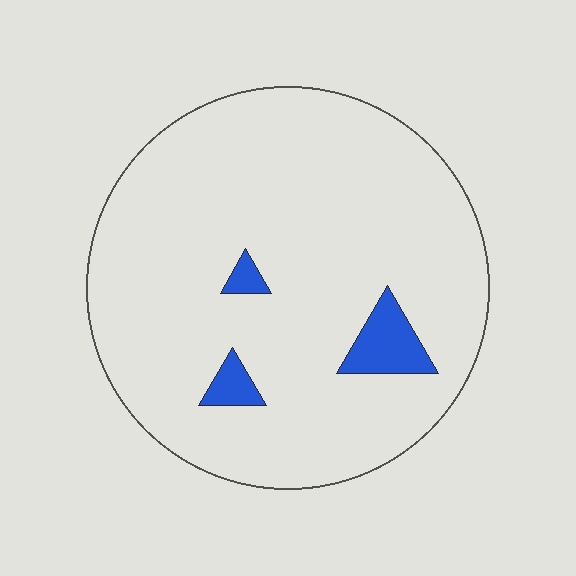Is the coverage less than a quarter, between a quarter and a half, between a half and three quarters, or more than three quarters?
Less than a quarter.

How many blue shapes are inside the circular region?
3.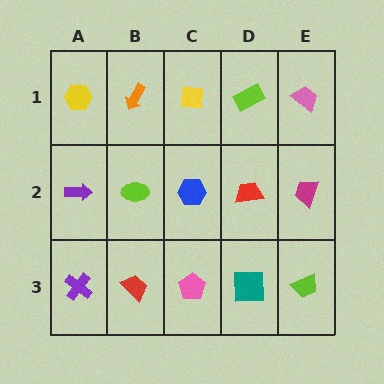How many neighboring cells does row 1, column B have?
3.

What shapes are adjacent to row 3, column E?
A magenta trapezoid (row 2, column E), a teal square (row 3, column D).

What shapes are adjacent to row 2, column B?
An orange arrow (row 1, column B), a red trapezoid (row 3, column B), a purple arrow (row 2, column A), a blue hexagon (row 2, column C).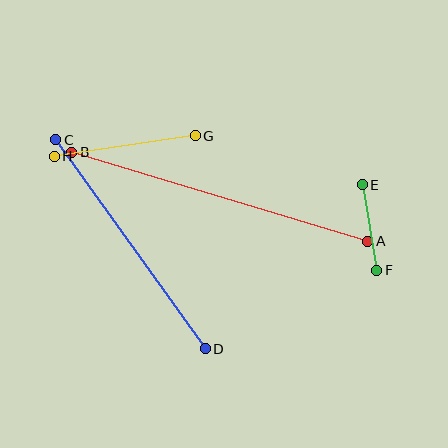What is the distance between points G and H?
The distance is approximately 143 pixels.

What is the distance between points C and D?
The distance is approximately 257 pixels.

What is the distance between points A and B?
The distance is approximately 309 pixels.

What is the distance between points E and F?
The distance is approximately 87 pixels.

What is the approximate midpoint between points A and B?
The midpoint is at approximately (220, 197) pixels.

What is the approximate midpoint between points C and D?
The midpoint is at approximately (130, 244) pixels.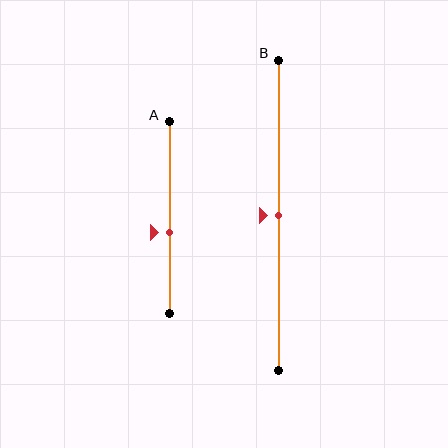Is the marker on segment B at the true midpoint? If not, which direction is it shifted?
Yes, the marker on segment B is at the true midpoint.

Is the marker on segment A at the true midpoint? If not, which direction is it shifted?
No, the marker on segment A is shifted downward by about 8% of the segment length.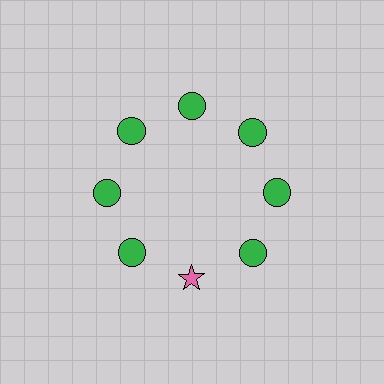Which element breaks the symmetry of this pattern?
The pink star at roughly the 6 o'clock position breaks the symmetry. All other shapes are green circles.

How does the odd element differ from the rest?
It differs in both color (pink instead of green) and shape (star instead of circle).